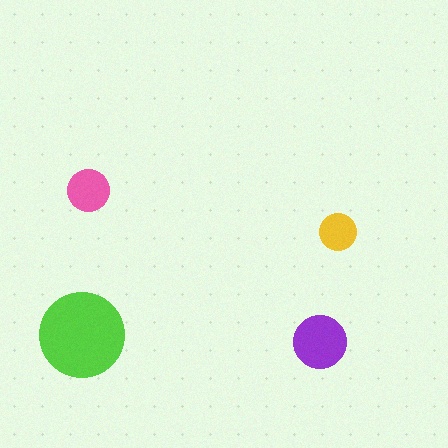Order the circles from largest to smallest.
the lime one, the purple one, the pink one, the yellow one.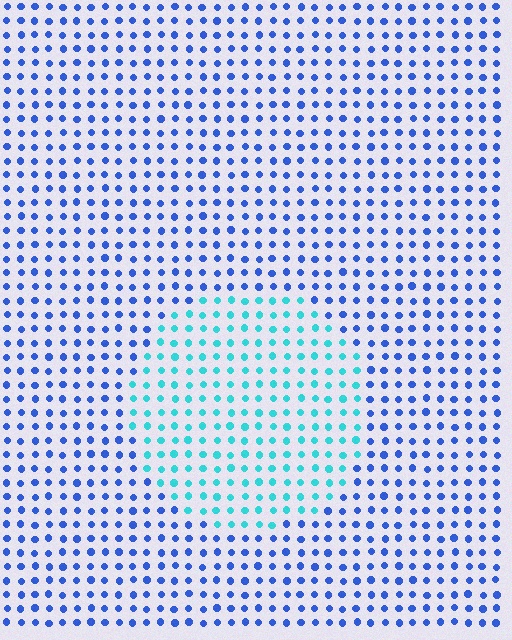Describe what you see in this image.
The image is filled with small blue elements in a uniform arrangement. A circle-shaped region is visible where the elements are tinted to a slightly different hue, forming a subtle color boundary.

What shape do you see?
I see a circle.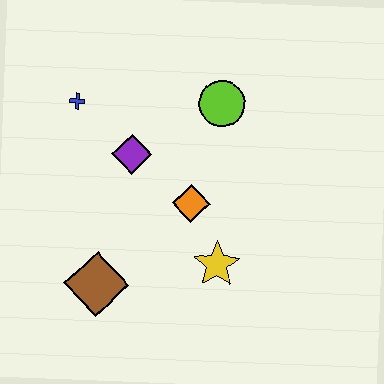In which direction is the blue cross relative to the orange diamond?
The blue cross is to the left of the orange diamond.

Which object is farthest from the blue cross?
The yellow star is farthest from the blue cross.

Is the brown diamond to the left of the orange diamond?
Yes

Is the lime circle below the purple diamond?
No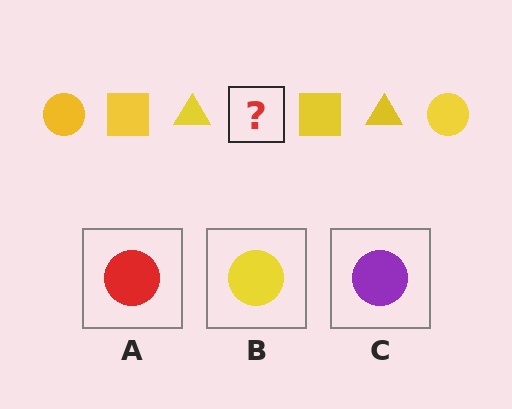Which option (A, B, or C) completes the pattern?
B.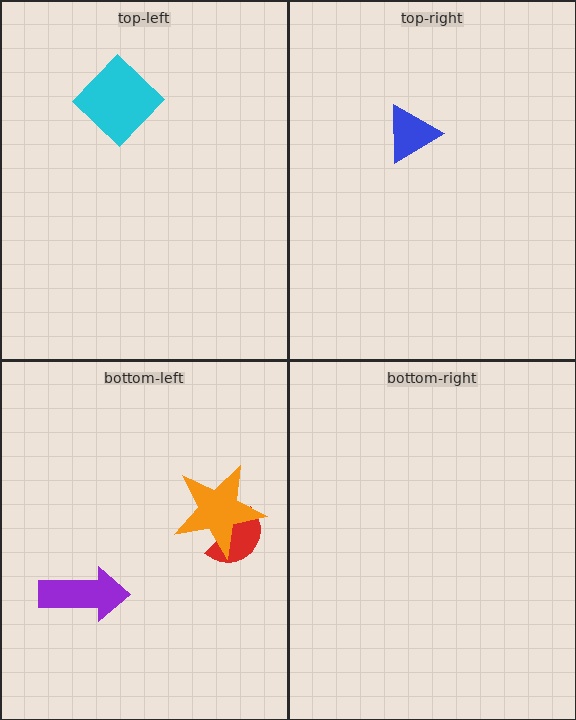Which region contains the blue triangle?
The top-right region.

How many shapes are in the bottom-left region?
3.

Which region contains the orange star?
The bottom-left region.